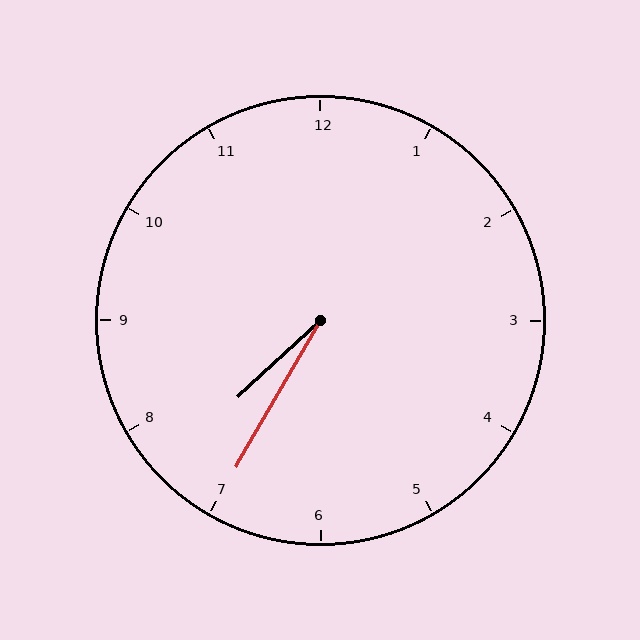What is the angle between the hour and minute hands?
Approximately 18 degrees.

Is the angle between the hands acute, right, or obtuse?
It is acute.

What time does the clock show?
7:35.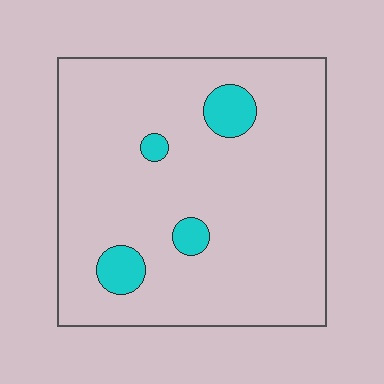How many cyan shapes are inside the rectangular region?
4.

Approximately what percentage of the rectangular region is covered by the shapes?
Approximately 10%.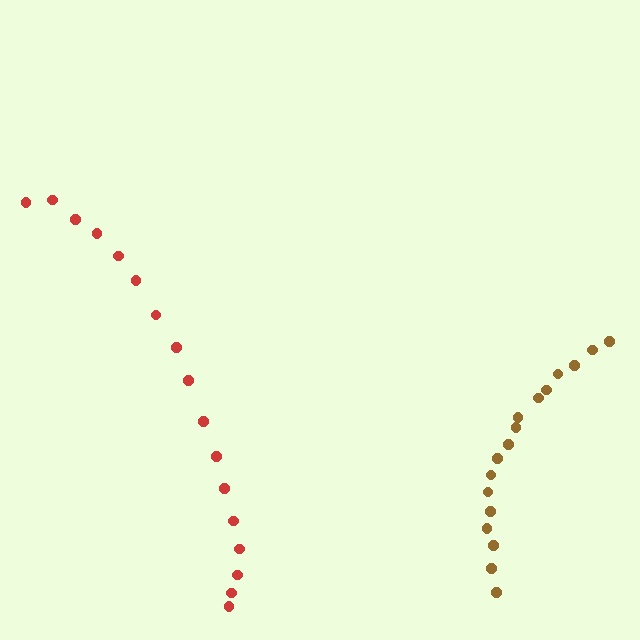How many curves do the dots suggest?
There are 2 distinct paths.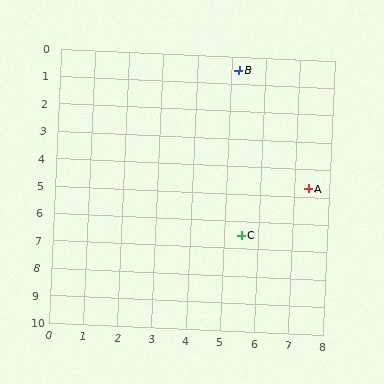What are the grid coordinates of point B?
Point B is at approximately (5.2, 0.5).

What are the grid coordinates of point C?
Point C is at approximately (5.5, 6.5).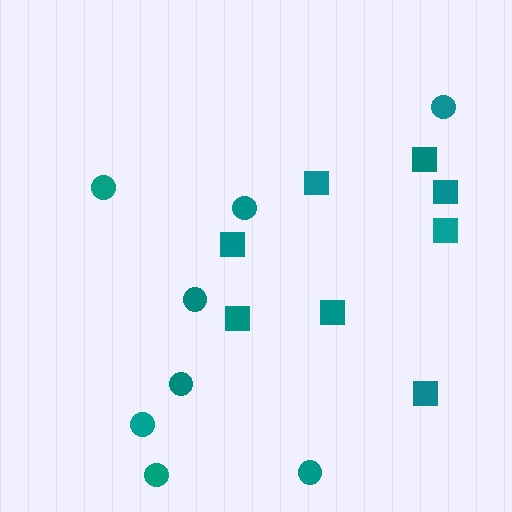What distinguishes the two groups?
There are 2 groups: one group of circles (8) and one group of squares (8).